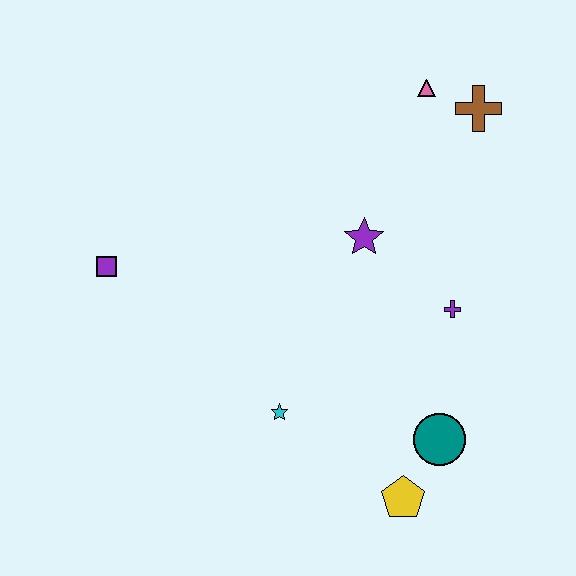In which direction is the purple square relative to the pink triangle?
The purple square is to the left of the pink triangle.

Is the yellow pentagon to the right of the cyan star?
Yes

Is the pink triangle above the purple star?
Yes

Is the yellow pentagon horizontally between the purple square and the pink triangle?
Yes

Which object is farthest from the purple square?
The brown cross is farthest from the purple square.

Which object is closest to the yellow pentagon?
The teal circle is closest to the yellow pentagon.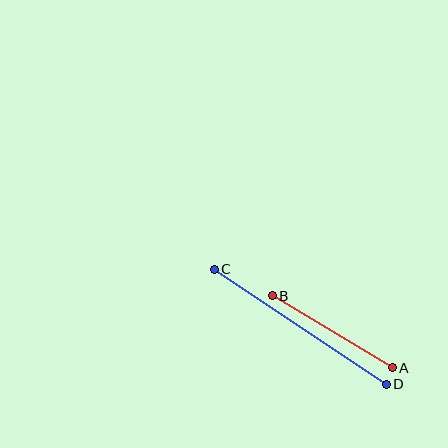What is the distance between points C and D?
The distance is approximately 207 pixels.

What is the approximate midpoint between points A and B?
The midpoint is at approximately (332, 332) pixels.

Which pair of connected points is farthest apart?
Points C and D are farthest apart.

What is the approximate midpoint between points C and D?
The midpoint is at approximately (300, 327) pixels.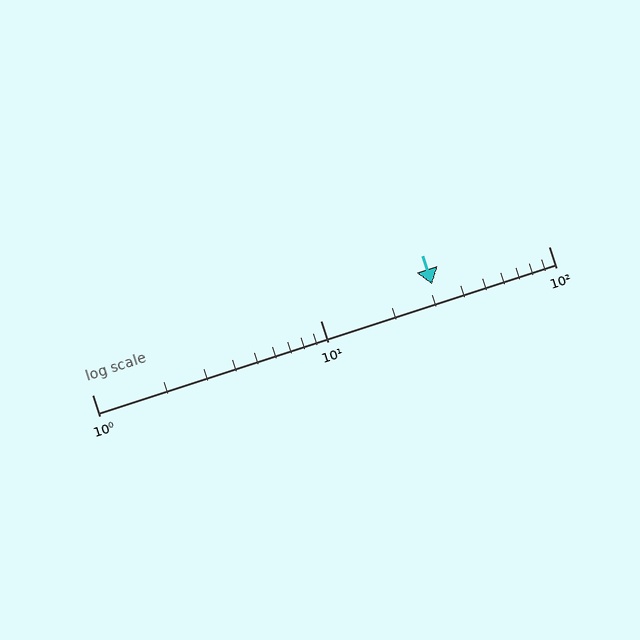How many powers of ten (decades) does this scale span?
The scale spans 2 decades, from 1 to 100.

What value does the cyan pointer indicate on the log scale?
The pointer indicates approximately 31.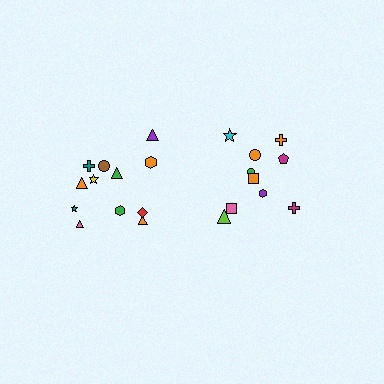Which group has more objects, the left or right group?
The left group.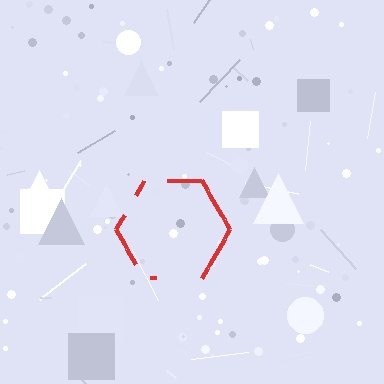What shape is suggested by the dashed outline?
The dashed outline suggests a hexagon.